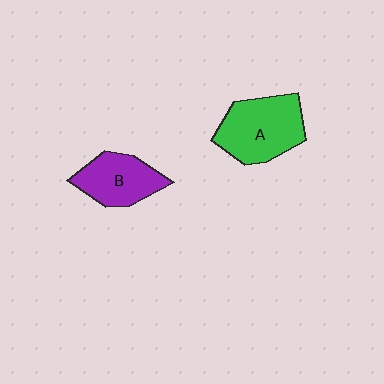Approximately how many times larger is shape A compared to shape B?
Approximately 1.3 times.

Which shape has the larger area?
Shape A (green).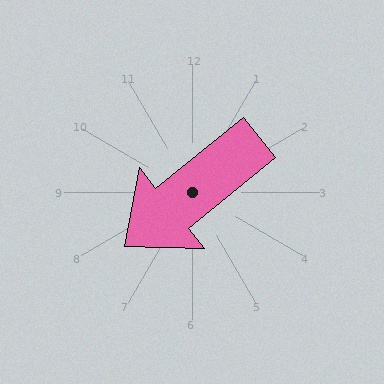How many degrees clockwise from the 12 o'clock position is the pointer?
Approximately 231 degrees.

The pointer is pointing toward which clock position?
Roughly 8 o'clock.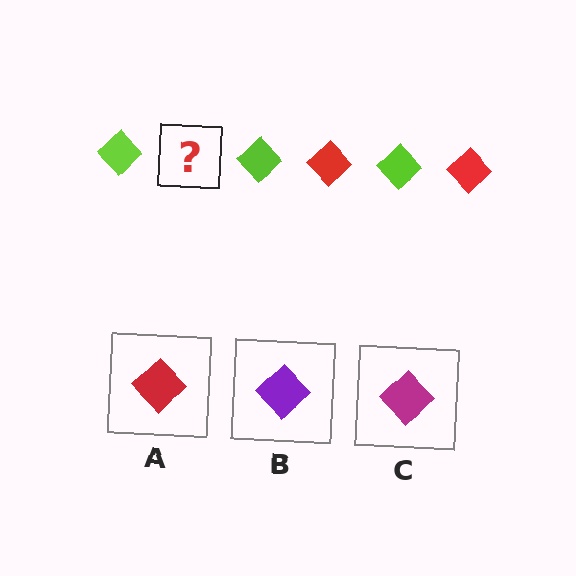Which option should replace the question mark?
Option A.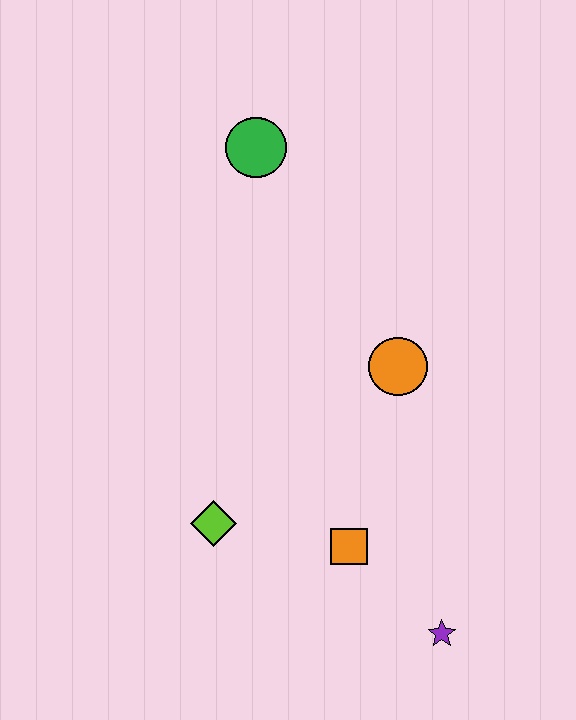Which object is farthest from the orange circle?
The purple star is farthest from the orange circle.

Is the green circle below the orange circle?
No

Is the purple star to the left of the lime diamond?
No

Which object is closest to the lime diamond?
The orange square is closest to the lime diamond.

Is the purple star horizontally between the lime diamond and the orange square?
No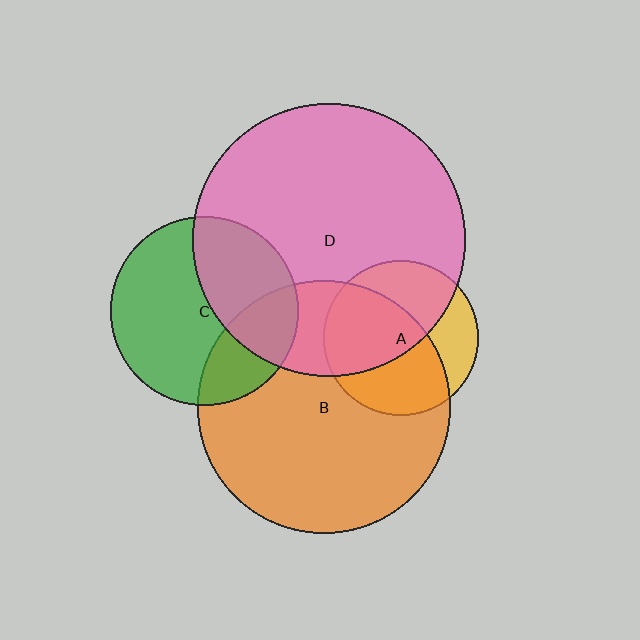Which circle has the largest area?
Circle D (pink).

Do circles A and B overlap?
Yes.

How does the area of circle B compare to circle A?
Approximately 2.7 times.